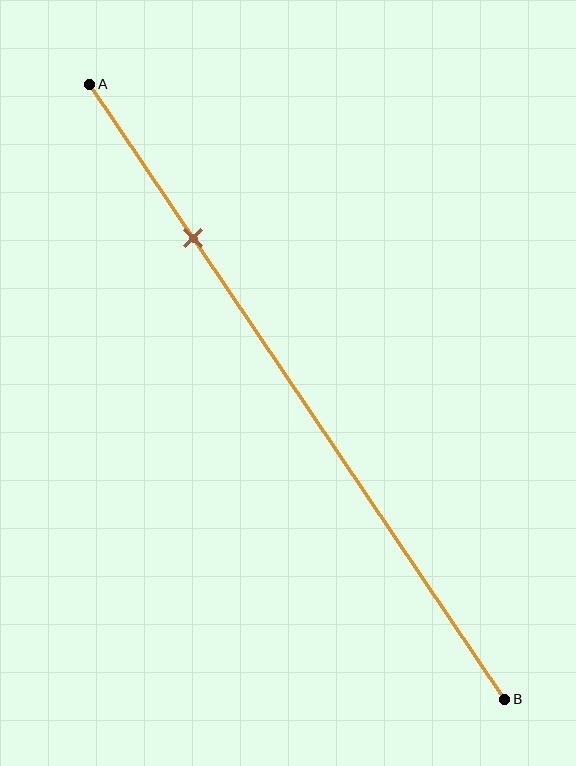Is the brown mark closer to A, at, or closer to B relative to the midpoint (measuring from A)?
The brown mark is closer to point A than the midpoint of segment AB.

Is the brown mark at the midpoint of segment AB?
No, the mark is at about 25% from A, not at the 50% midpoint.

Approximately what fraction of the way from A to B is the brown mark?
The brown mark is approximately 25% of the way from A to B.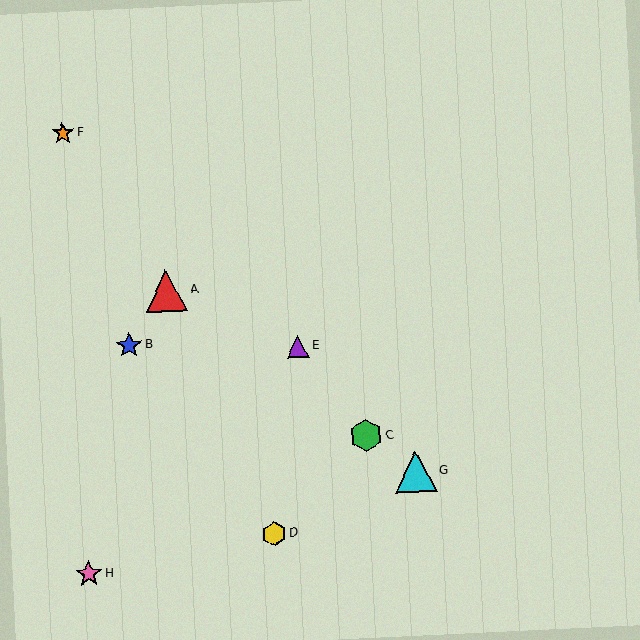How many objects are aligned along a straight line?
3 objects (A, C, G) are aligned along a straight line.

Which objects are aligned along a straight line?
Objects A, C, G are aligned along a straight line.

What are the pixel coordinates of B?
Object B is at (129, 345).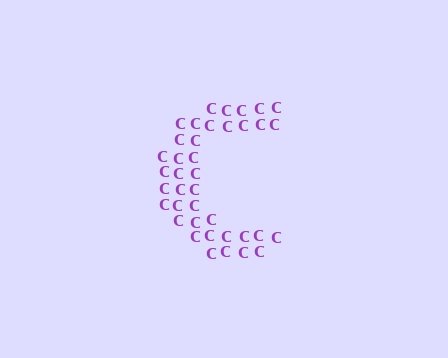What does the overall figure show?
The overall figure shows the letter C.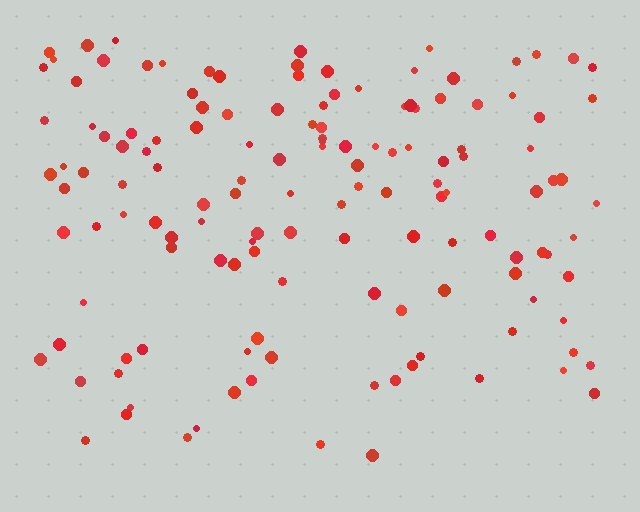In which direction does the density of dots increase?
From bottom to top, with the top side densest.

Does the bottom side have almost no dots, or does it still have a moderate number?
Still a moderate number, just noticeably fewer than the top.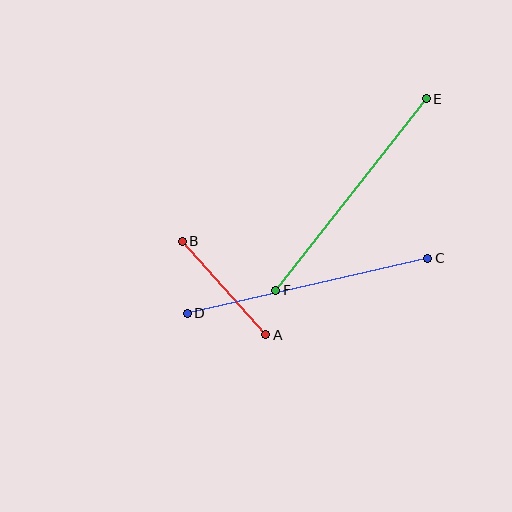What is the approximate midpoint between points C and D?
The midpoint is at approximately (308, 286) pixels.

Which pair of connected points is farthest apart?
Points C and D are farthest apart.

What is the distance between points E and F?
The distance is approximately 243 pixels.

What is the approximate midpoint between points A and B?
The midpoint is at approximately (224, 288) pixels.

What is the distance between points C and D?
The distance is approximately 247 pixels.